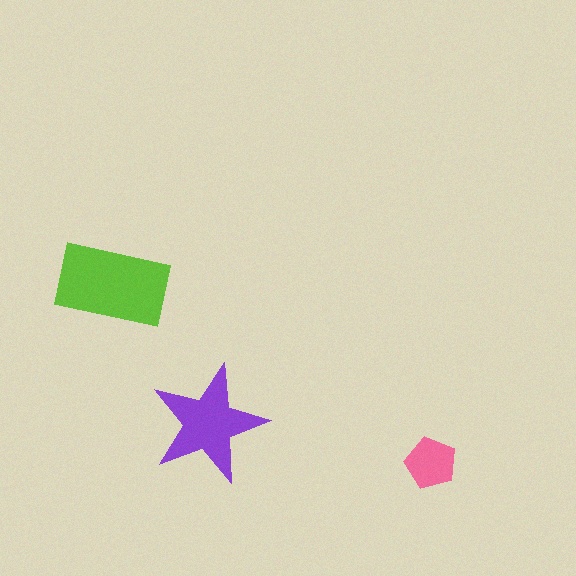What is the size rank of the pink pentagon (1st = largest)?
3rd.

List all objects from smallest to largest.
The pink pentagon, the purple star, the lime rectangle.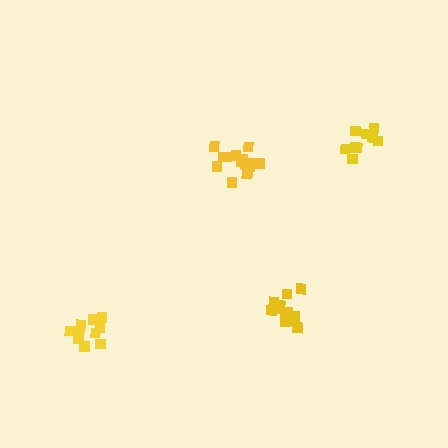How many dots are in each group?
Group 1: 11 dots, Group 2: 9 dots, Group 3: 15 dots, Group 4: 15 dots (50 total).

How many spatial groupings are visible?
There are 4 spatial groupings.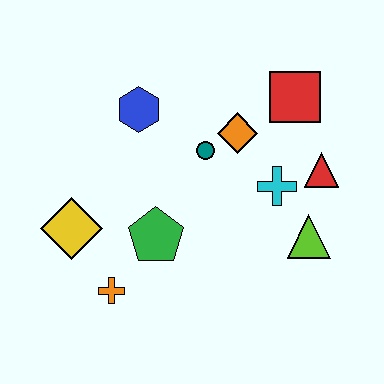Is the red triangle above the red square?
No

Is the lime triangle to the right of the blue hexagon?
Yes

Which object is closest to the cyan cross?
The red triangle is closest to the cyan cross.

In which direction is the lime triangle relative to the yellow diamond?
The lime triangle is to the right of the yellow diamond.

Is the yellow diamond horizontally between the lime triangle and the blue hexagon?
No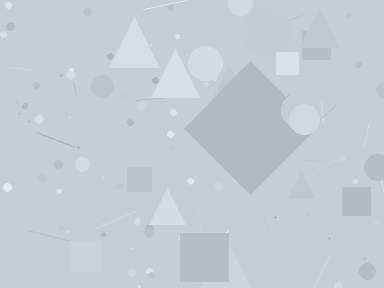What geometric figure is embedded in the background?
A diamond is embedded in the background.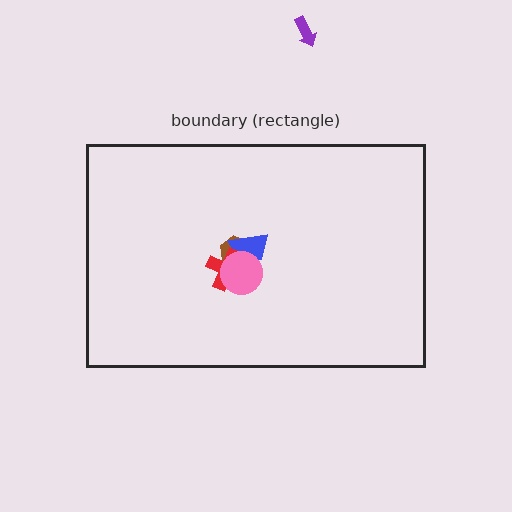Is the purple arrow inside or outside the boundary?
Outside.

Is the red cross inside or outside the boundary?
Inside.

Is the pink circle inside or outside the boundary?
Inside.